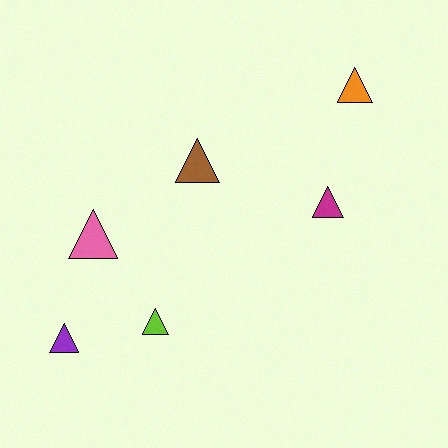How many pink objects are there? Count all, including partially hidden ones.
There is 1 pink object.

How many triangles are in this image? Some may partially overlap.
There are 6 triangles.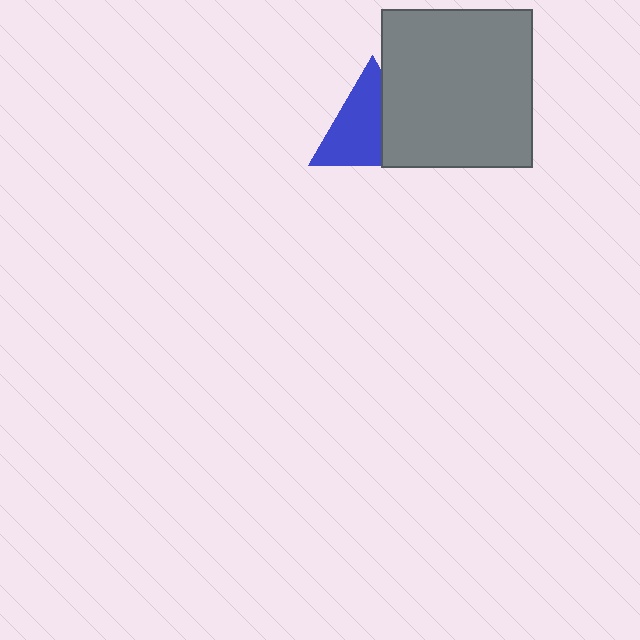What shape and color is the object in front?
The object in front is a gray rectangle.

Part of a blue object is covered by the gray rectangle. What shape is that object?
It is a triangle.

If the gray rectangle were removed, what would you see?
You would see the complete blue triangle.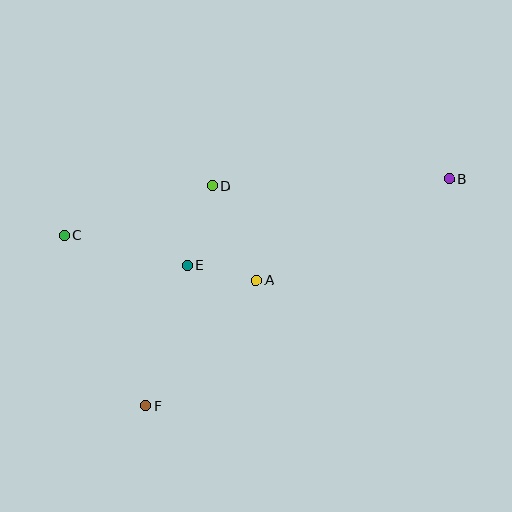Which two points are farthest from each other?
Points B and C are farthest from each other.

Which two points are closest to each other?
Points A and E are closest to each other.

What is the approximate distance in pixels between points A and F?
The distance between A and F is approximately 167 pixels.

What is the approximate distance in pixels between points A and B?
The distance between A and B is approximately 218 pixels.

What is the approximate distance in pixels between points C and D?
The distance between C and D is approximately 156 pixels.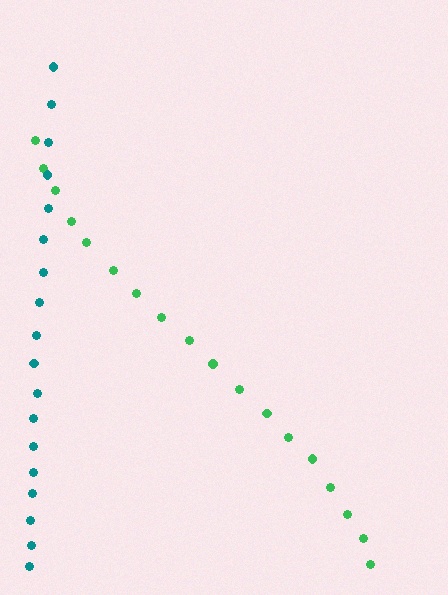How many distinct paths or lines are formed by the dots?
There are 2 distinct paths.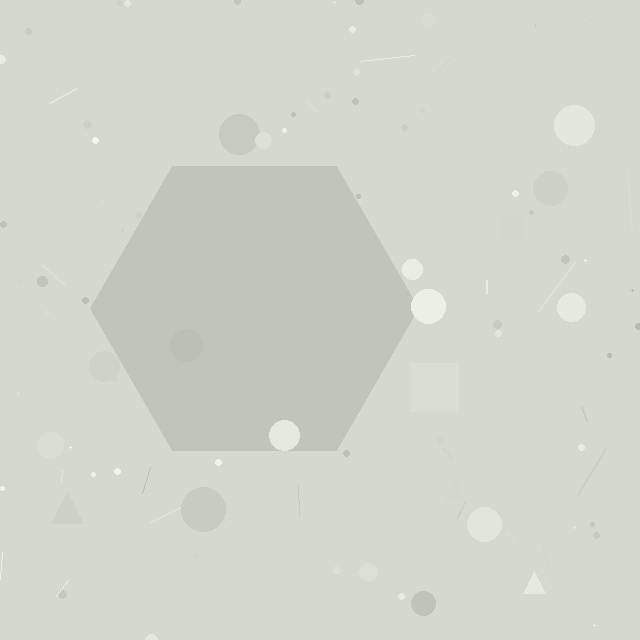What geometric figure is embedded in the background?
A hexagon is embedded in the background.